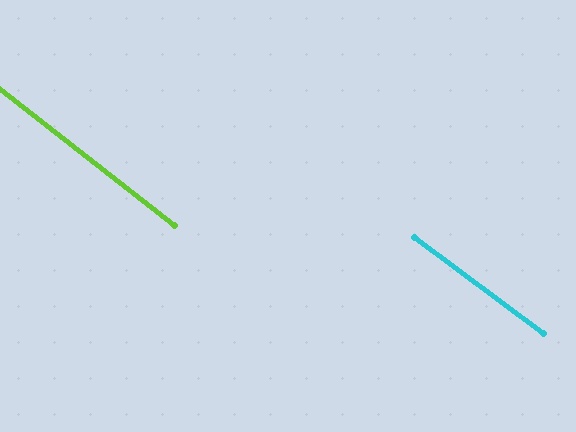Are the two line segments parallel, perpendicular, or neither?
Parallel — their directions differ by only 1.1°.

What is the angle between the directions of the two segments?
Approximately 1 degree.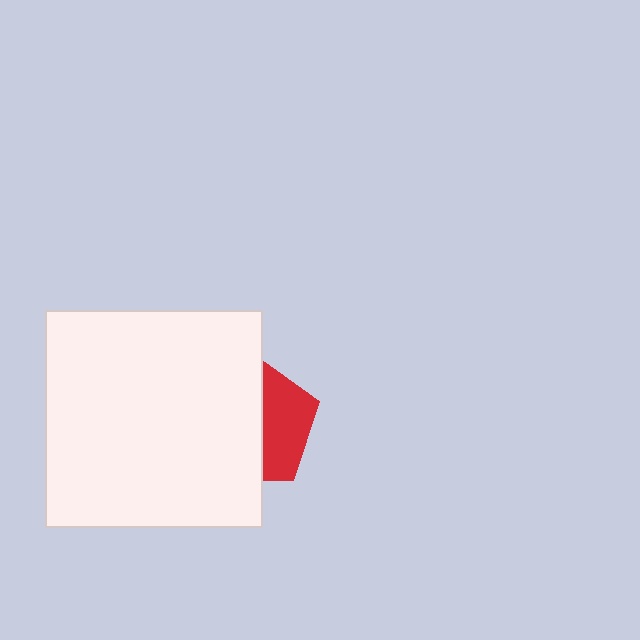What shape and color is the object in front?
The object in front is a white square.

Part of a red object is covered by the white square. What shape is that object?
It is a pentagon.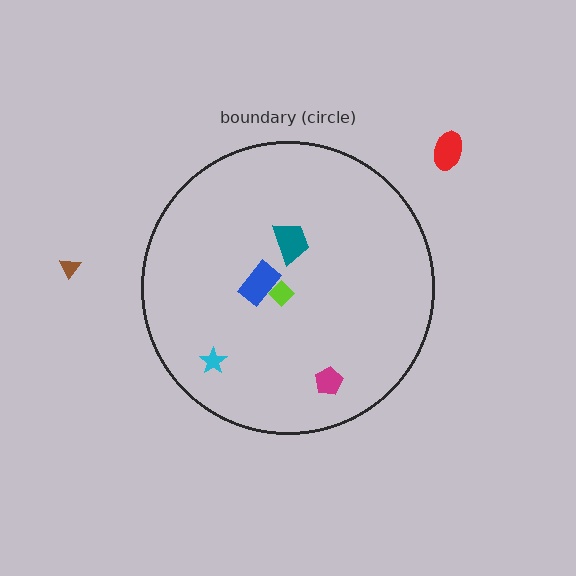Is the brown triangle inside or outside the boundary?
Outside.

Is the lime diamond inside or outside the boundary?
Inside.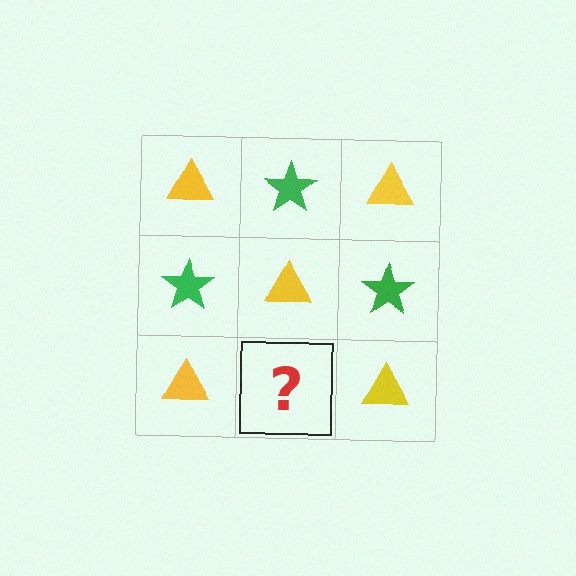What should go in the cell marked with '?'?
The missing cell should contain a green star.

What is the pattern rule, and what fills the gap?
The rule is that it alternates yellow triangle and green star in a checkerboard pattern. The gap should be filled with a green star.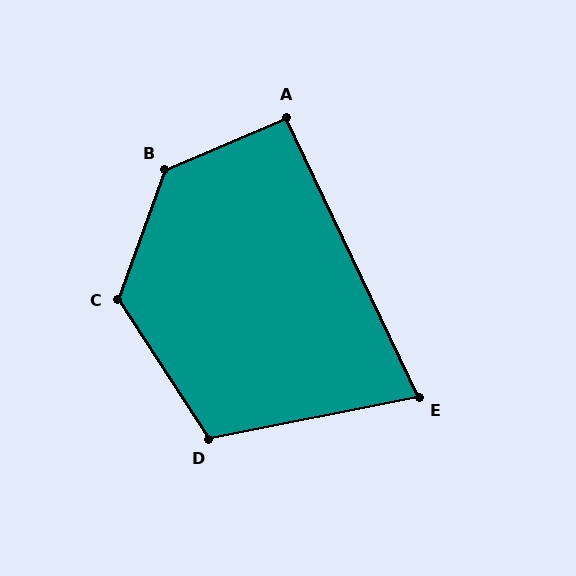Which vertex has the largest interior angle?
B, at approximately 133 degrees.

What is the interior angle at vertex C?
Approximately 127 degrees (obtuse).